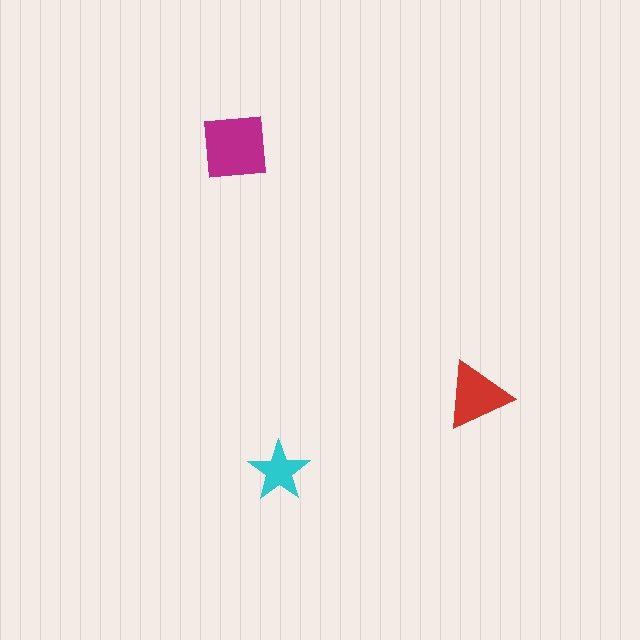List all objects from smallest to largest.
The cyan star, the red triangle, the magenta square.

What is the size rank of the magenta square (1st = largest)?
1st.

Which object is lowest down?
The cyan star is bottommost.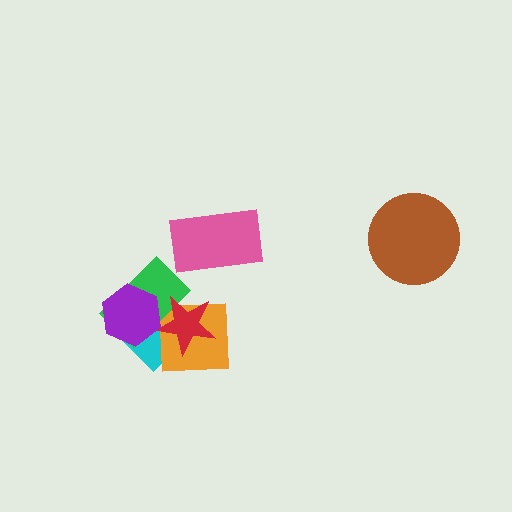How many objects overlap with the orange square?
4 objects overlap with the orange square.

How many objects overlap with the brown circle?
0 objects overlap with the brown circle.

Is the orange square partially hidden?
Yes, it is partially covered by another shape.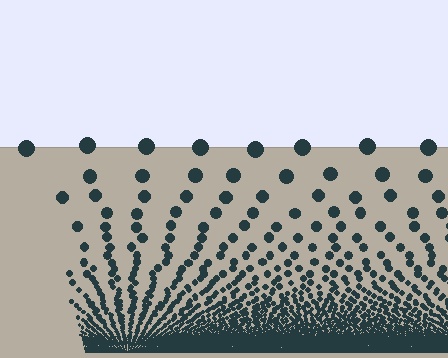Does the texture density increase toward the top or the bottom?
Density increases toward the bottom.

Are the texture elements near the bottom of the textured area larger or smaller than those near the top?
Smaller. The gradient is inverted — elements near the bottom are smaller and denser.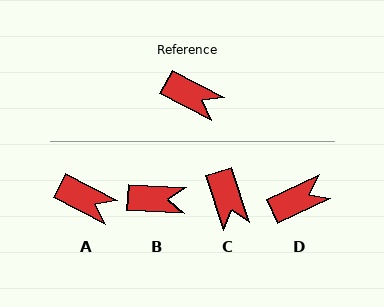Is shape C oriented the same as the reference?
No, it is off by about 45 degrees.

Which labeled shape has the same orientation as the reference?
A.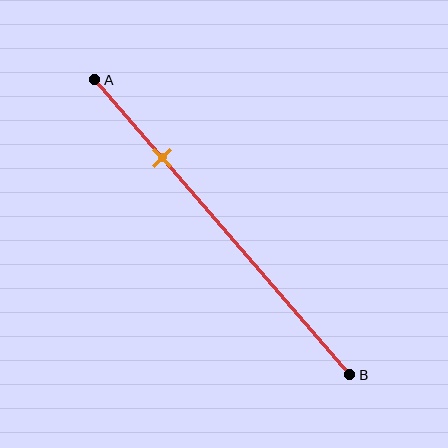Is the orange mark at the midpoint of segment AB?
No, the mark is at about 25% from A, not at the 50% midpoint.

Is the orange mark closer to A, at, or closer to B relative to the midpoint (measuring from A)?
The orange mark is closer to point A than the midpoint of segment AB.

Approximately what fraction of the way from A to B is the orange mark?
The orange mark is approximately 25% of the way from A to B.